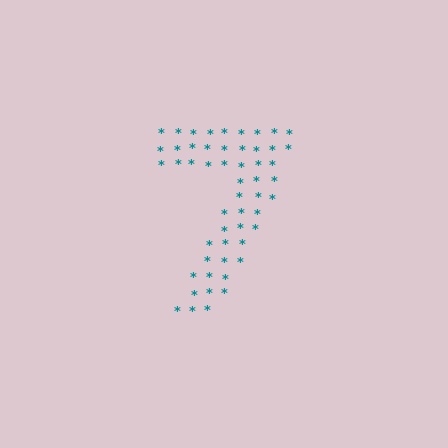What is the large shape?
The large shape is the digit 7.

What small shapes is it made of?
It is made of small asterisks.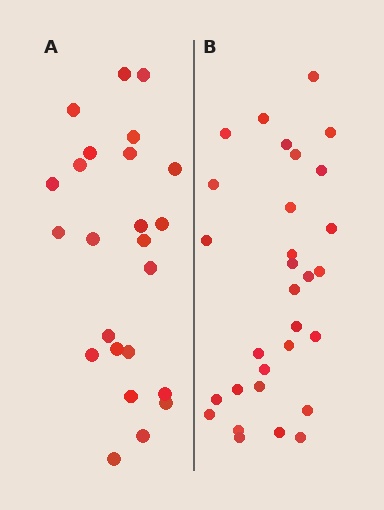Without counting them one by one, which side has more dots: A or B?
Region B (the right region) has more dots.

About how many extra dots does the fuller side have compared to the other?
Region B has about 6 more dots than region A.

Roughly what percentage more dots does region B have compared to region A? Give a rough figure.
About 25% more.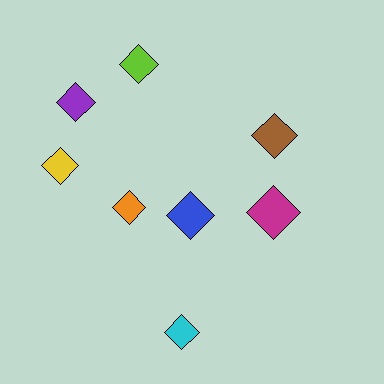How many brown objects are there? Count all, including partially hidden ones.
There is 1 brown object.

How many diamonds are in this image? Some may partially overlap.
There are 8 diamonds.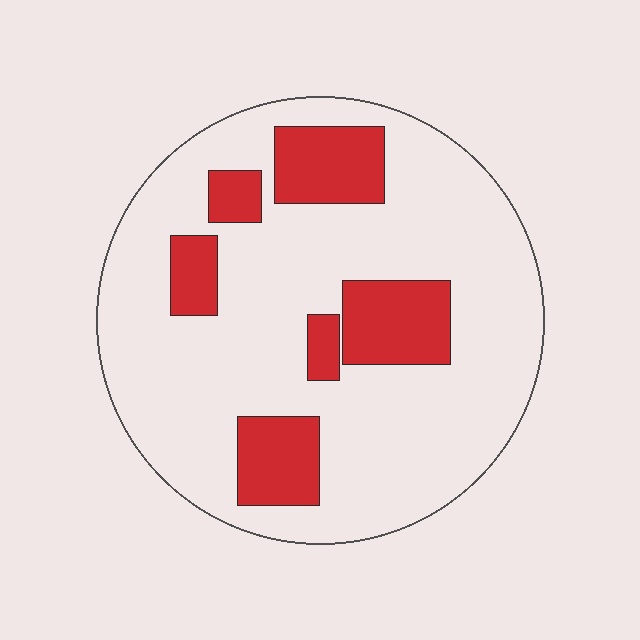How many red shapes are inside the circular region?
6.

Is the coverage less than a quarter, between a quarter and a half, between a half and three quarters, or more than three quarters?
Less than a quarter.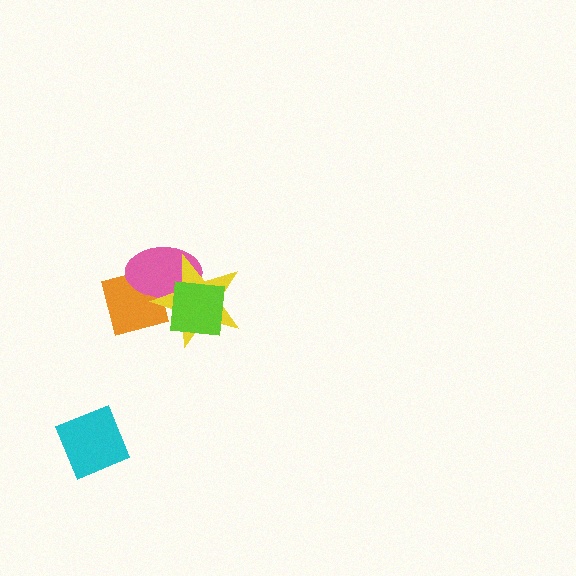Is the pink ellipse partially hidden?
Yes, it is partially covered by another shape.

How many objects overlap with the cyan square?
0 objects overlap with the cyan square.